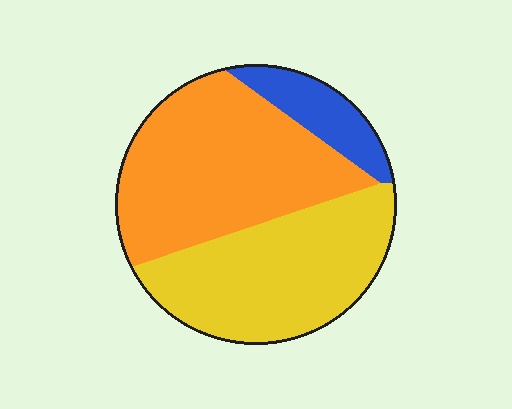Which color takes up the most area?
Orange, at roughly 45%.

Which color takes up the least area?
Blue, at roughly 10%.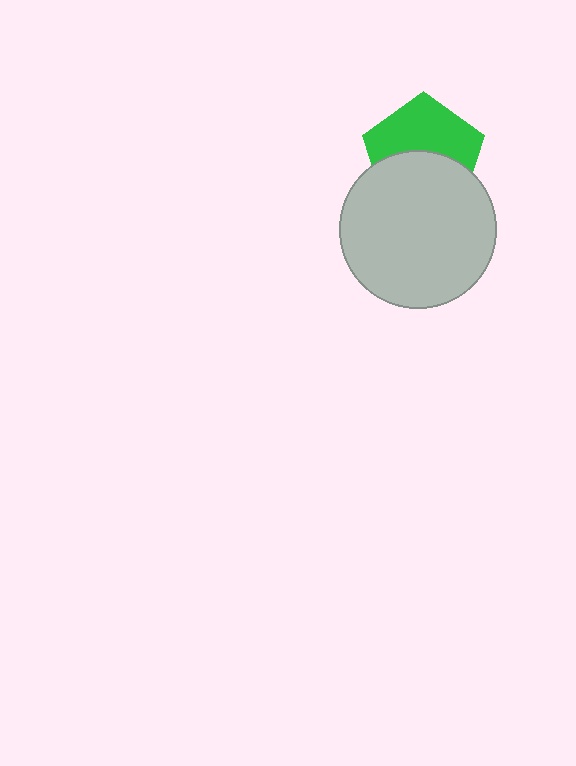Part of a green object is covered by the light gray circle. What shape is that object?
It is a pentagon.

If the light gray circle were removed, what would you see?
You would see the complete green pentagon.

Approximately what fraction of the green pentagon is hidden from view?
Roughly 48% of the green pentagon is hidden behind the light gray circle.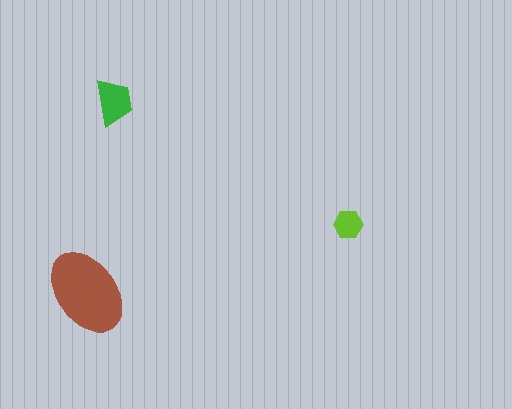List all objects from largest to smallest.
The brown ellipse, the green trapezoid, the lime hexagon.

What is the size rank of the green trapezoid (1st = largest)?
2nd.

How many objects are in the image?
There are 3 objects in the image.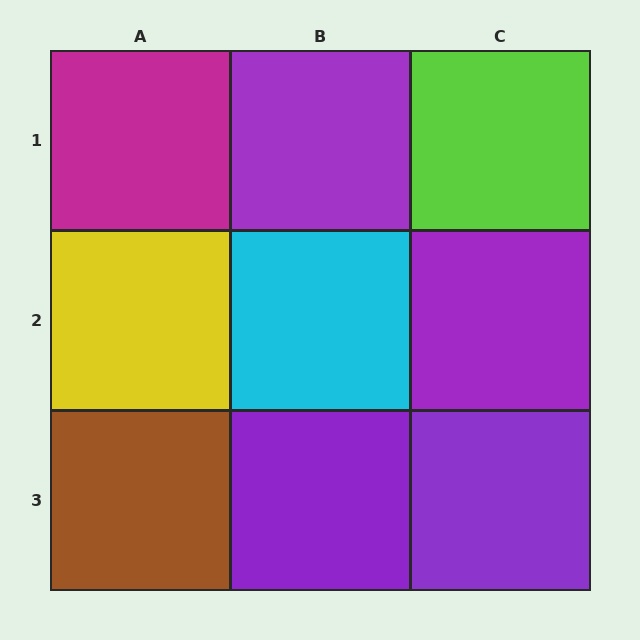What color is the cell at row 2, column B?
Cyan.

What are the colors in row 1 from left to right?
Magenta, purple, lime.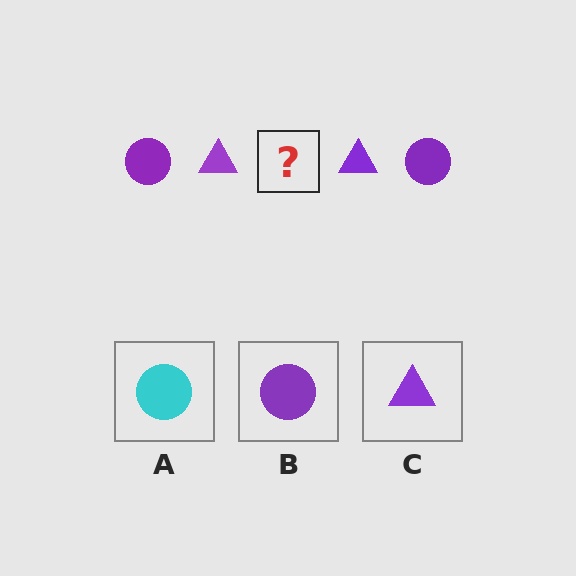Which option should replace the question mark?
Option B.